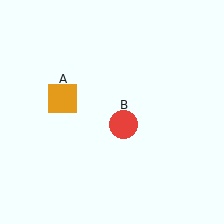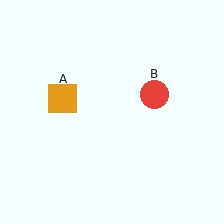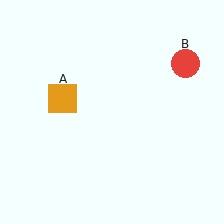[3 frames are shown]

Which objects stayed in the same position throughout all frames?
Orange square (object A) remained stationary.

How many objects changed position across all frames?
1 object changed position: red circle (object B).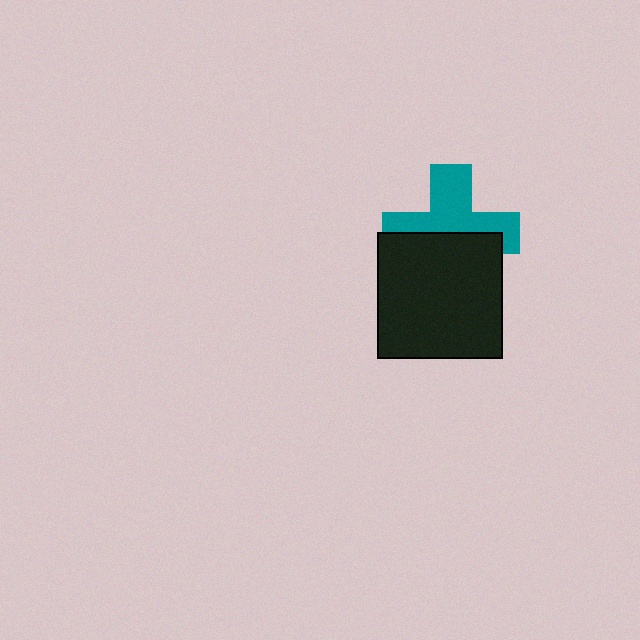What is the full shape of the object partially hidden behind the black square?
The partially hidden object is a teal cross.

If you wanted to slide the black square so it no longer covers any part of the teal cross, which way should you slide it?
Slide it down — that is the most direct way to separate the two shapes.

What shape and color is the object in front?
The object in front is a black square.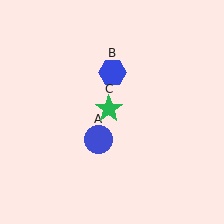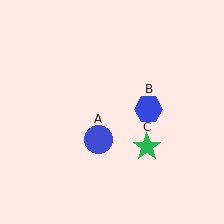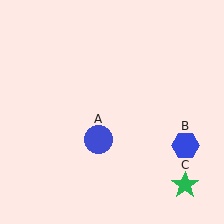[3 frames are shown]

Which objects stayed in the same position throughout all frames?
Blue circle (object A) remained stationary.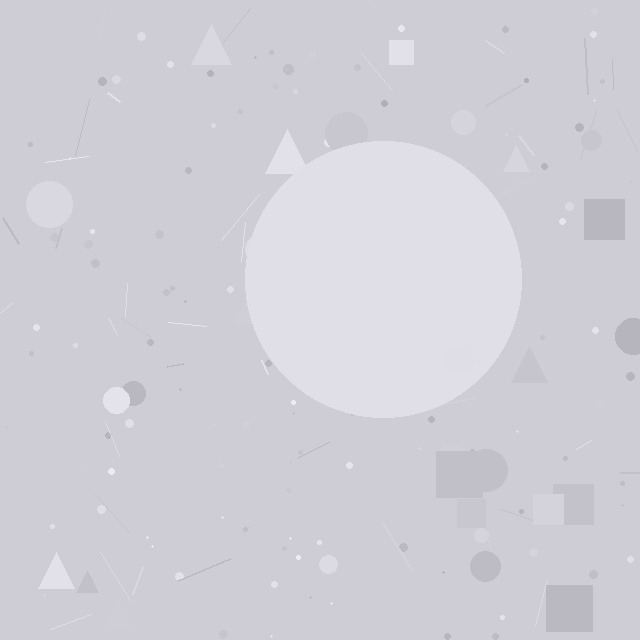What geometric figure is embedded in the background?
A circle is embedded in the background.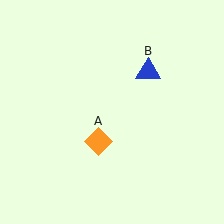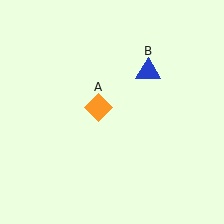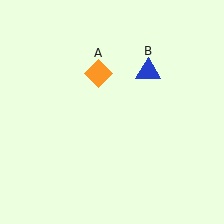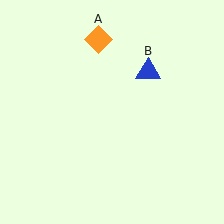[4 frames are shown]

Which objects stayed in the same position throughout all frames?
Blue triangle (object B) remained stationary.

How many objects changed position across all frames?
1 object changed position: orange diamond (object A).